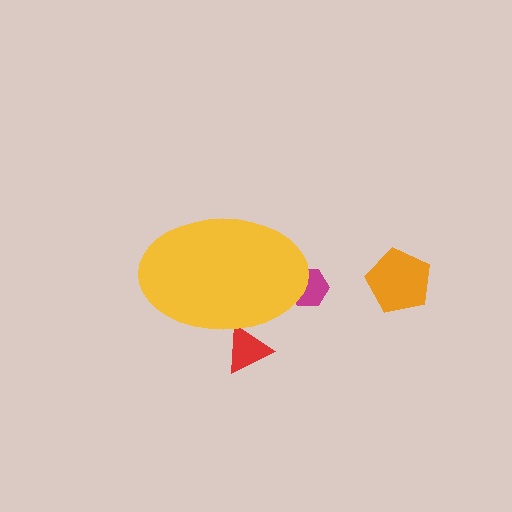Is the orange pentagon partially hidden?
No, the orange pentagon is fully visible.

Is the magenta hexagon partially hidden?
Yes, the magenta hexagon is partially hidden behind the yellow ellipse.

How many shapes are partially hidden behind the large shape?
2 shapes are partially hidden.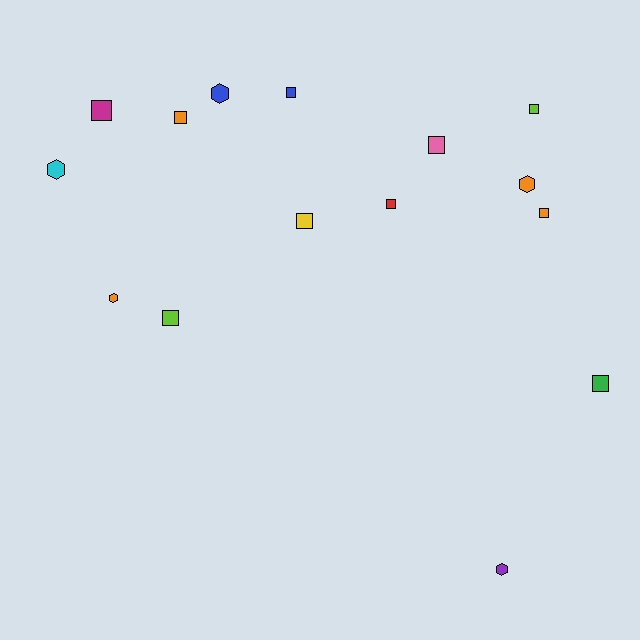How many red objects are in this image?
There is 1 red object.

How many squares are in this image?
There are 10 squares.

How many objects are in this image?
There are 15 objects.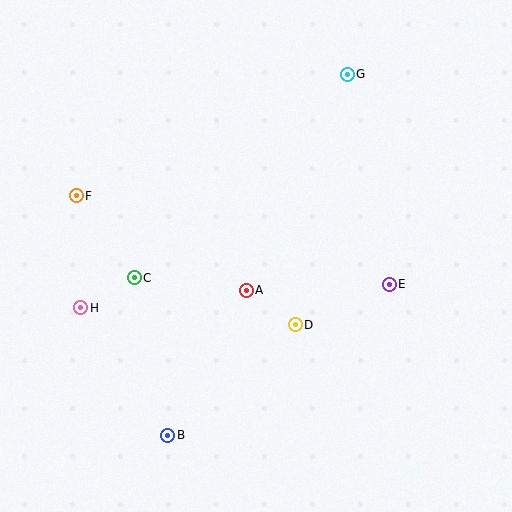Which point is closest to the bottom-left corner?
Point B is closest to the bottom-left corner.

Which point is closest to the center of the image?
Point A at (246, 290) is closest to the center.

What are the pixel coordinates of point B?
Point B is at (168, 436).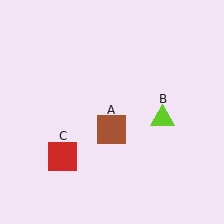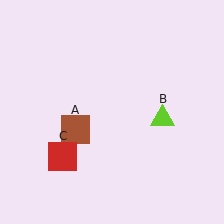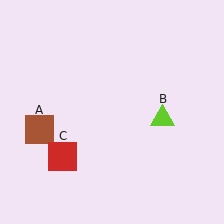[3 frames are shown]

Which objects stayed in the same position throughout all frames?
Lime triangle (object B) and red square (object C) remained stationary.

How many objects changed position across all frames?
1 object changed position: brown square (object A).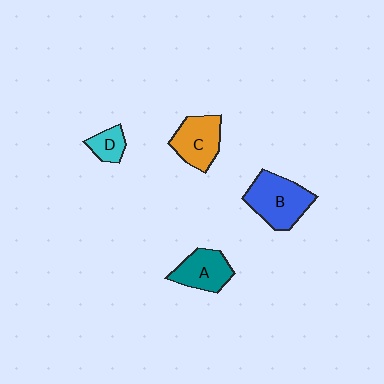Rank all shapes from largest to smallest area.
From largest to smallest: B (blue), C (orange), A (teal), D (cyan).